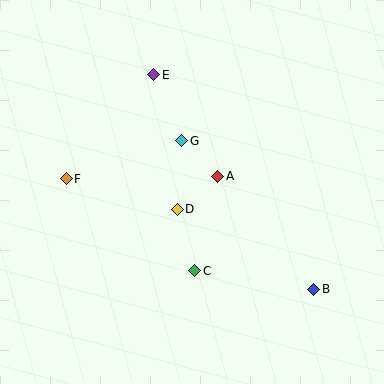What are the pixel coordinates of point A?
Point A is at (218, 176).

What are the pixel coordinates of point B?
Point B is at (314, 289).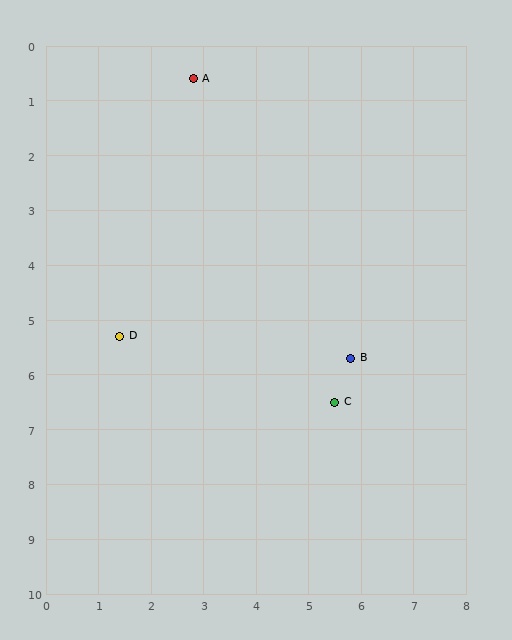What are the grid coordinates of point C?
Point C is at approximately (5.5, 6.5).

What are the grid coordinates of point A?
Point A is at approximately (2.8, 0.6).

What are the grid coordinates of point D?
Point D is at approximately (1.4, 5.3).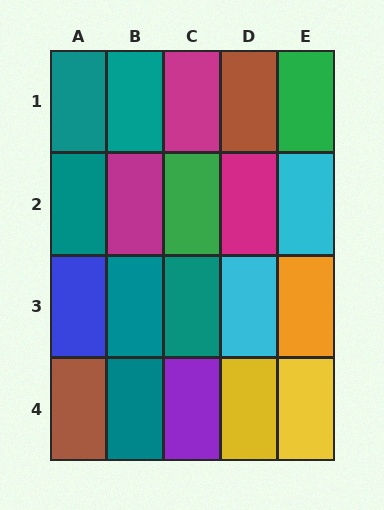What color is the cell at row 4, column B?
Teal.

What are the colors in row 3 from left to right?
Blue, teal, teal, cyan, orange.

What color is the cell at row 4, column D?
Yellow.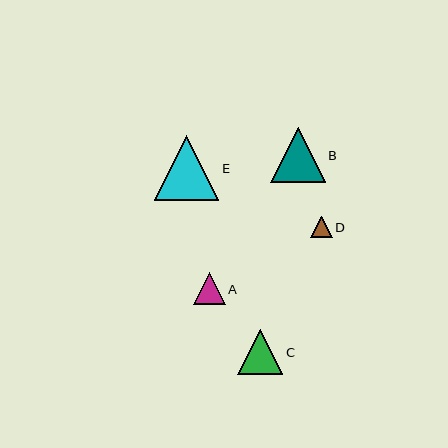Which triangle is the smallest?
Triangle D is the smallest with a size of approximately 21 pixels.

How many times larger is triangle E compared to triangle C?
Triangle E is approximately 1.4 times the size of triangle C.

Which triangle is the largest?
Triangle E is the largest with a size of approximately 64 pixels.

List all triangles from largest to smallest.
From largest to smallest: E, B, C, A, D.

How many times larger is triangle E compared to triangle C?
Triangle E is approximately 1.4 times the size of triangle C.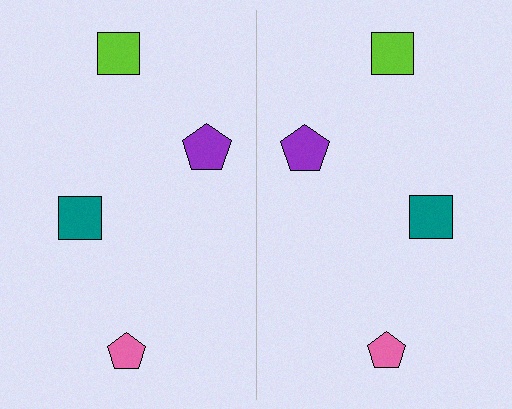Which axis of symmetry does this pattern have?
The pattern has a vertical axis of symmetry running through the center of the image.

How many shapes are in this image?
There are 8 shapes in this image.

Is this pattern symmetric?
Yes, this pattern has bilateral (reflection) symmetry.